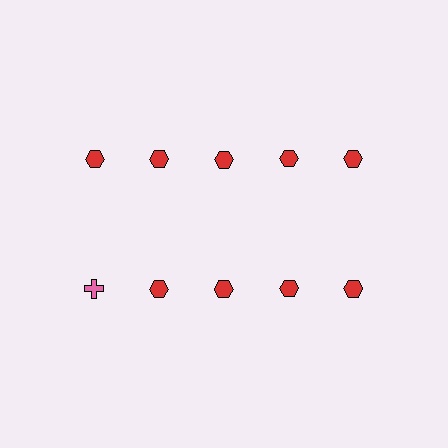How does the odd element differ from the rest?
It differs in both color (pink instead of red) and shape (cross instead of hexagon).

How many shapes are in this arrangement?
There are 10 shapes arranged in a grid pattern.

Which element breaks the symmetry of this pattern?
The pink cross in the second row, leftmost column breaks the symmetry. All other shapes are red hexagons.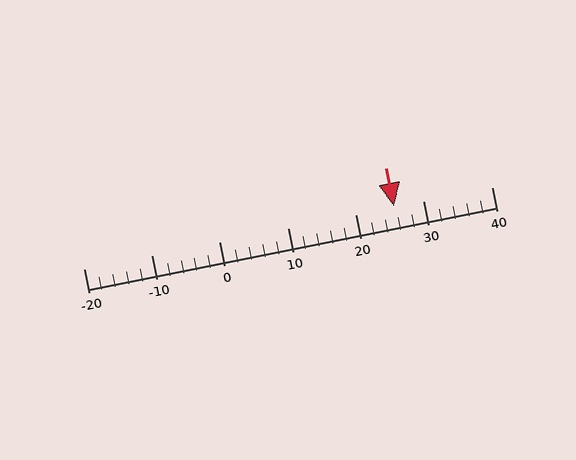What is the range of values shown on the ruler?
The ruler shows values from -20 to 40.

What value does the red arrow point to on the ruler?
The red arrow points to approximately 26.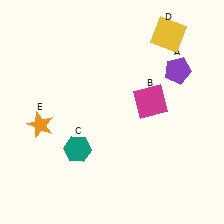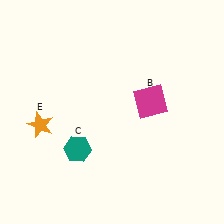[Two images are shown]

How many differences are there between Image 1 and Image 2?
There are 2 differences between the two images.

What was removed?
The yellow square (D), the purple pentagon (A) were removed in Image 2.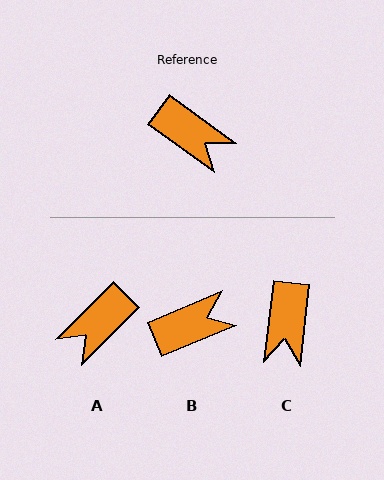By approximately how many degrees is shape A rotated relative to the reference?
Approximately 99 degrees clockwise.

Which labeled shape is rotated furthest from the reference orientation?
A, about 99 degrees away.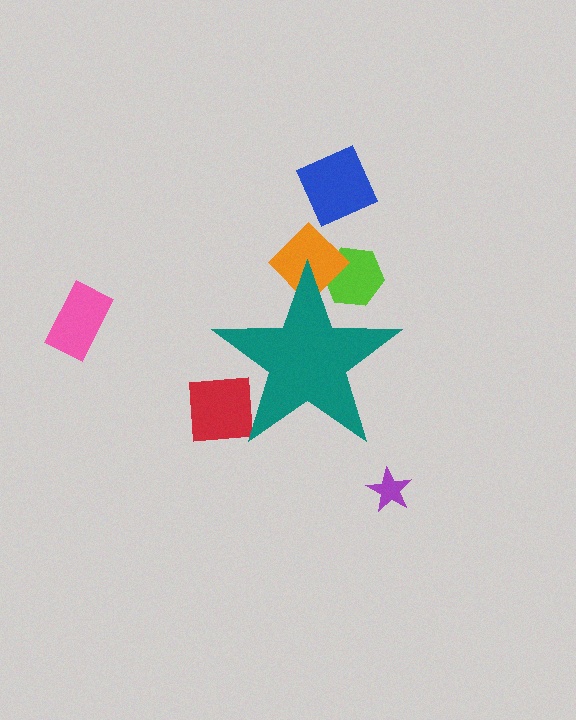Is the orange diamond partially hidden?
Yes, the orange diamond is partially hidden behind the teal star.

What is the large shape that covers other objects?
A teal star.